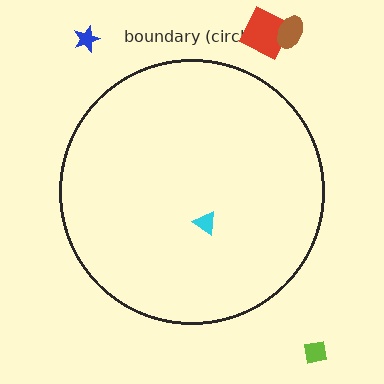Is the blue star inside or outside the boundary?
Outside.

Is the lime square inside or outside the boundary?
Outside.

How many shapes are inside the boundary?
1 inside, 4 outside.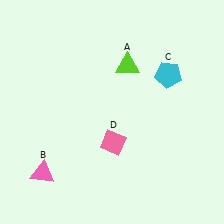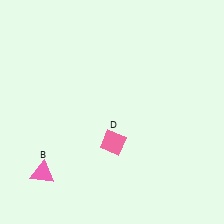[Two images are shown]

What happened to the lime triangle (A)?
The lime triangle (A) was removed in Image 2. It was in the top-right area of Image 1.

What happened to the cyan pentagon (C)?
The cyan pentagon (C) was removed in Image 2. It was in the top-right area of Image 1.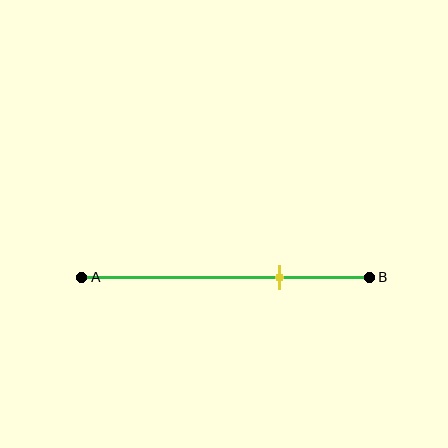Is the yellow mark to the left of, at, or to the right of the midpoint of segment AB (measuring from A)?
The yellow mark is to the right of the midpoint of segment AB.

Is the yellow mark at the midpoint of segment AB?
No, the mark is at about 70% from A, not at the 50% midpoint.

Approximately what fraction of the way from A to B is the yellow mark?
The yellow mark is approximately 70% of the way from A to B.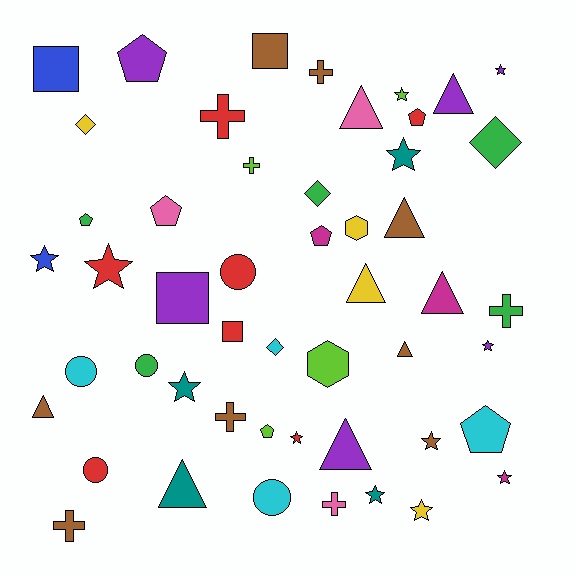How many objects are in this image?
There are 50 objects.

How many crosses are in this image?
There are 7 crosses.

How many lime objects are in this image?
There are 4 lime objects.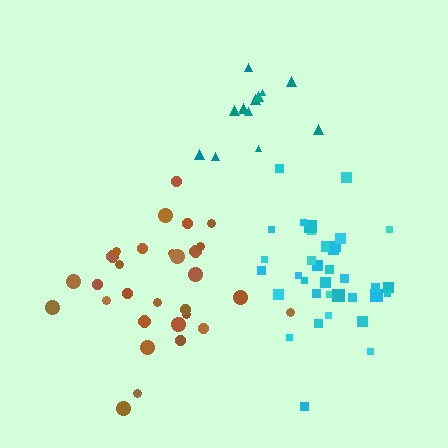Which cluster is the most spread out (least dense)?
Brown.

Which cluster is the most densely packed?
Cyan.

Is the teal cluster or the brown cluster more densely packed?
Teal.